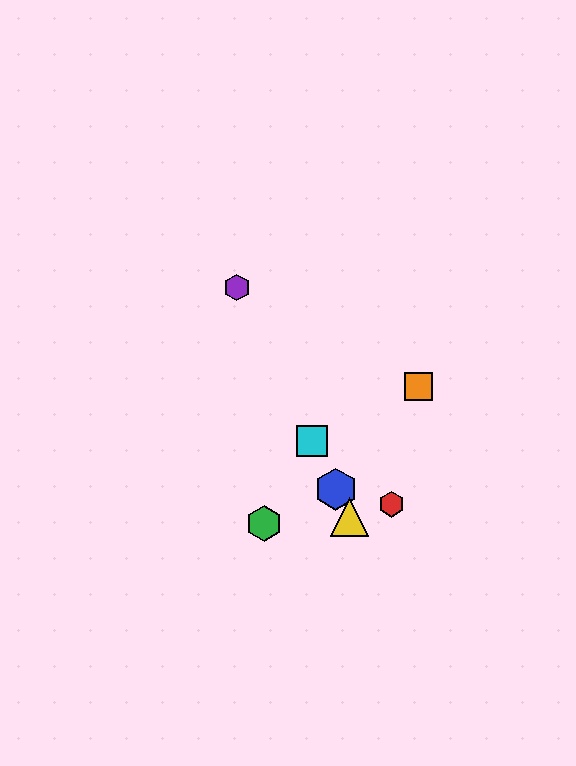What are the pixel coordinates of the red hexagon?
The red hexagon is at (391, 504).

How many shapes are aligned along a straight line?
4 shapes (the blue hexagon, the yellow triangle, the purple hexagon, the cyan square) are aligned along a straight line.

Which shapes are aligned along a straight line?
The blue hexagon, the yellow triangle, the purple hexagon, the cyan square are aligned along a straight line.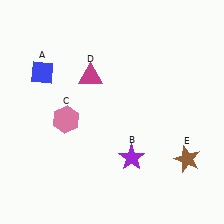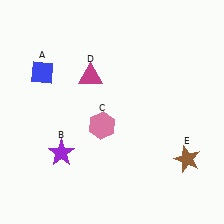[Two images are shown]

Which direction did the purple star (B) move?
The purple star (B) moved left.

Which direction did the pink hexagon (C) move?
The pink hexagon (C) moved right.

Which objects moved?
The objects that moved are: the purple star (B), the pink hexagon (C).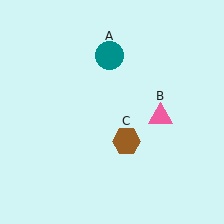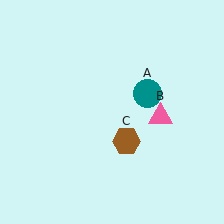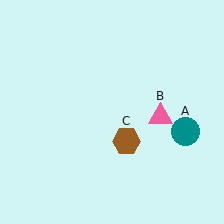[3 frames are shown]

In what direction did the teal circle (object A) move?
The teal circle (object A) moved down and to the right.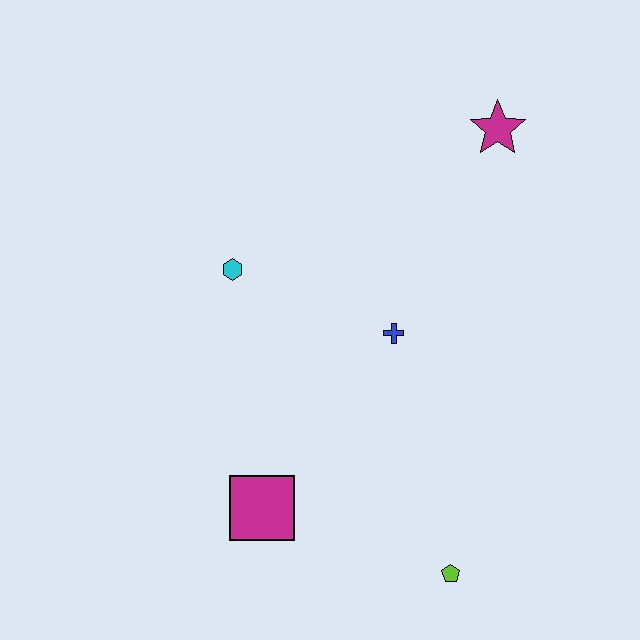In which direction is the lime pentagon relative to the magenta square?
The lime pentagon is to the right of the magenta square.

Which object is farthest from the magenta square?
The magenta star is farthest from the magenta square.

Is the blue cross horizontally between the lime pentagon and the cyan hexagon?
Yes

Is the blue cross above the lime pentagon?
Yes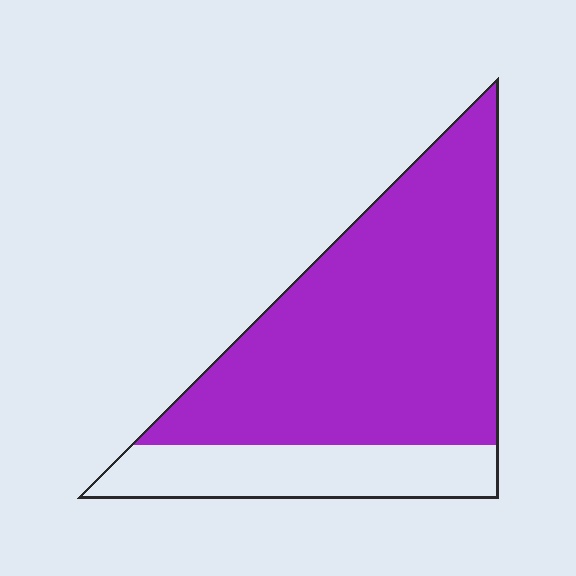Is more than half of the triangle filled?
Yes.